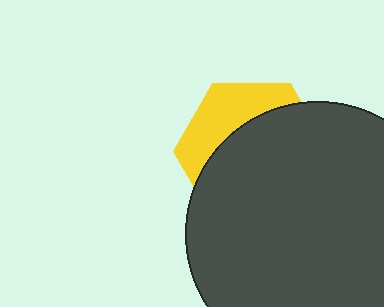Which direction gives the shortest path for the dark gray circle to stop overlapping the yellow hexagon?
Moving down gives the shortest separation.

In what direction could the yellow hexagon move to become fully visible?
The yellow hexagon could move up. That would shift it out from behind the dark gray circle entirely.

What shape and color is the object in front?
The object in front is a dark gray circle.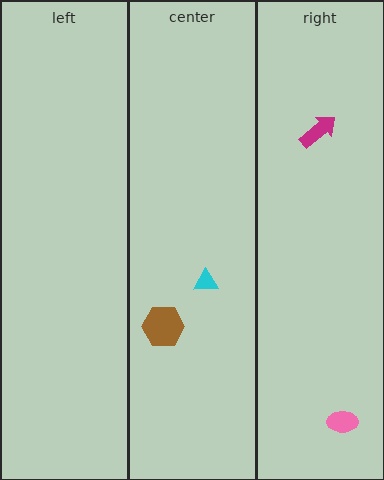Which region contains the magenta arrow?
The right region.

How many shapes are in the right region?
2.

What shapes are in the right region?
The magenta arrow, the pink ellipse.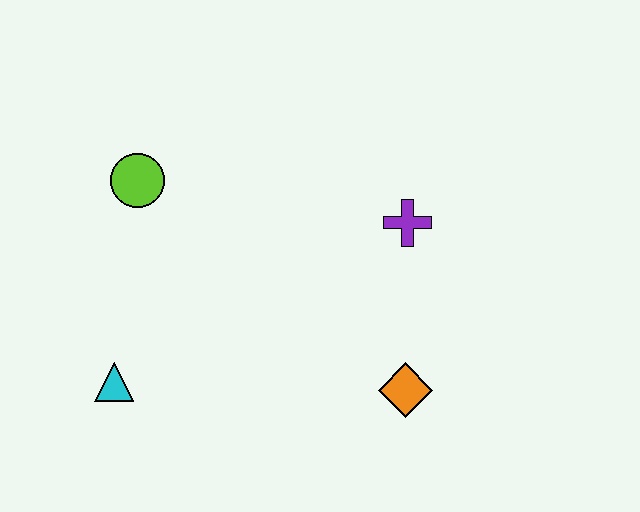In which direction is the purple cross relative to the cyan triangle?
The purple cross is to the right of the cyan triangle.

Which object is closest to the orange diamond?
The purple cross is closest to the orange diamond.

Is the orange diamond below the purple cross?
Yes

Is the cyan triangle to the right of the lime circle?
No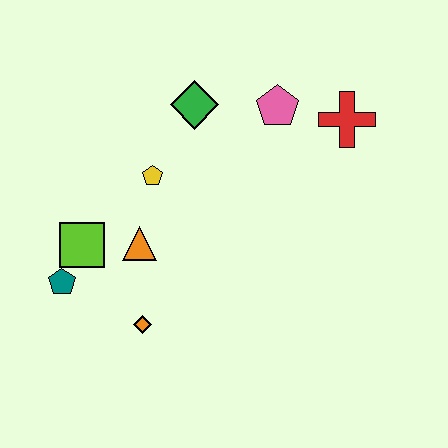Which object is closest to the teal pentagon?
The lime square is closest to the teal pentagon.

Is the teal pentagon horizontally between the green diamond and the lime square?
No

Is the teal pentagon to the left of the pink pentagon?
Yes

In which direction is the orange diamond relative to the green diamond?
The orange diamond is below the green diamond.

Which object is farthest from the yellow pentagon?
The red cross is farthest from the yellow pentagon.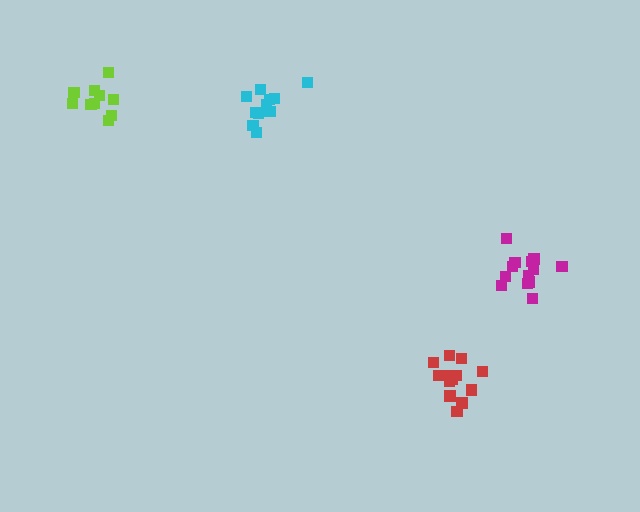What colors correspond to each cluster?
The clusters are colored: red, cyan, magenta, lime.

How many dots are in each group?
Group 1: 13 dots, Group 2: 11 dots, Group 3: 13 dots, Group 4: 10 dots (47 total).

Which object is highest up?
The lime cluster is topmost.